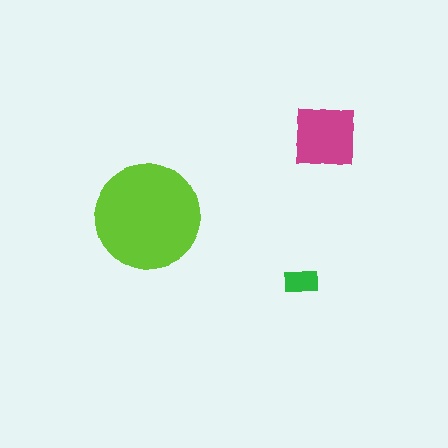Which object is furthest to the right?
The magenta square is rightmost.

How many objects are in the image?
There are 3 objects in the image.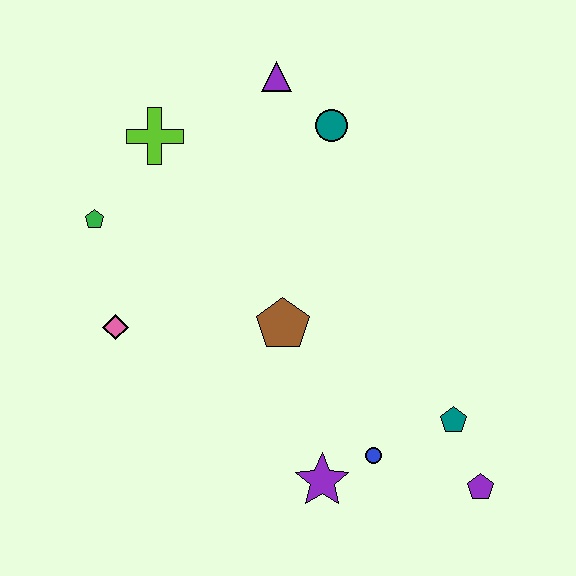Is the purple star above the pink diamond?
No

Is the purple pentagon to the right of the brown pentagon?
Yes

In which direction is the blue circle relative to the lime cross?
The blue circle is below the lime cross.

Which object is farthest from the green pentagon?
The purple pentagon is farthest from the green pentagon.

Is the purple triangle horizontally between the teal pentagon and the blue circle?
No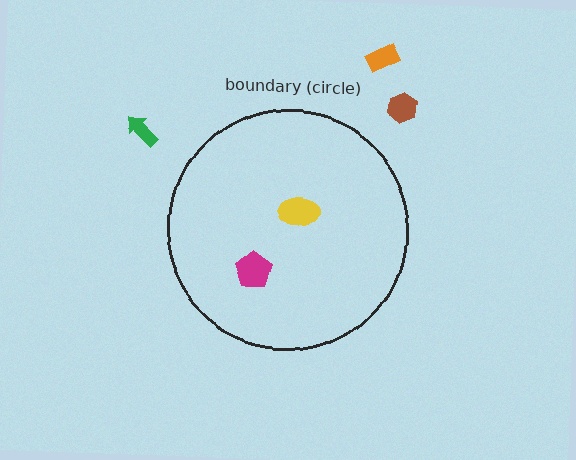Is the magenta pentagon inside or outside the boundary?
Inside.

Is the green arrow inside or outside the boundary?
Outside.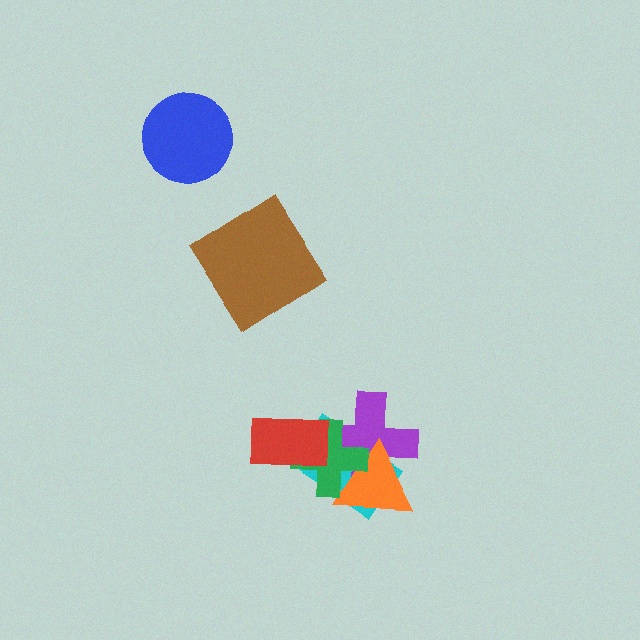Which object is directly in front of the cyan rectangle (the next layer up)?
The purple cross is directly in front of the cyan rectangle.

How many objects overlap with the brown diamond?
0 objects overlap with the brown diamond.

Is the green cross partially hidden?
Yes, it is partially covered by another shape.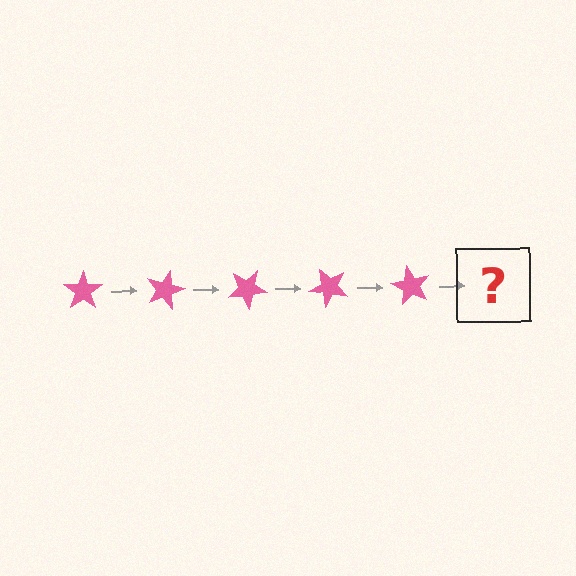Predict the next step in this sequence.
The next step is a pink star rotated 75 degrees.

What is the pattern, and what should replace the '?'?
The pattern is that the star rotates 15 degrees each step. The '?' should be a pink star rotated 75 degrees.